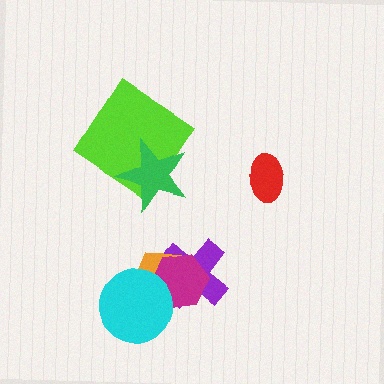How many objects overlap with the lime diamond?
1 object overlaps with the lime diamond.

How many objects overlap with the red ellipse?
0 objects overlap with the red ellipse.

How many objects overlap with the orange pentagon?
3 objects overlap with the orange pentagon.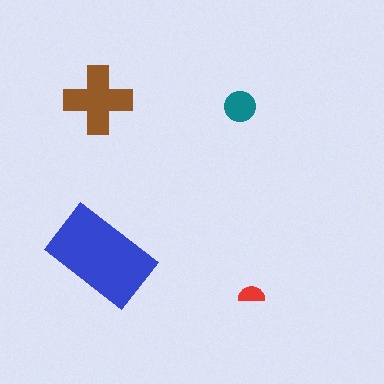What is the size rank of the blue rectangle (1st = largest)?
1st.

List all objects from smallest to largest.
The red semicircle, the teal circle, the brown cross, the blue rectangle.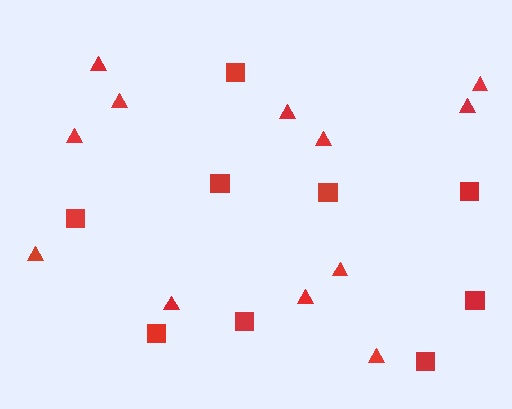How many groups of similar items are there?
There are 2 groups: one group of squares (9) and one group of triangles (12).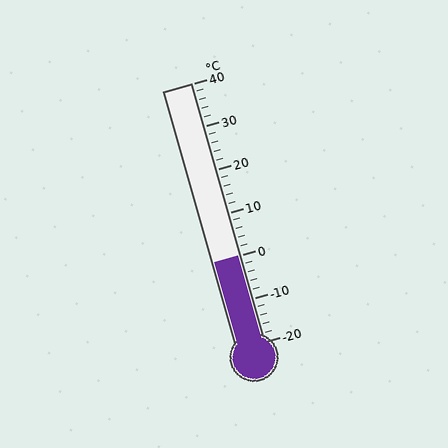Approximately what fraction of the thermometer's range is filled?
The thermometer is filled to approximately 35% of its range.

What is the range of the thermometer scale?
The thermometer scale ranges from -20°C to 40°C.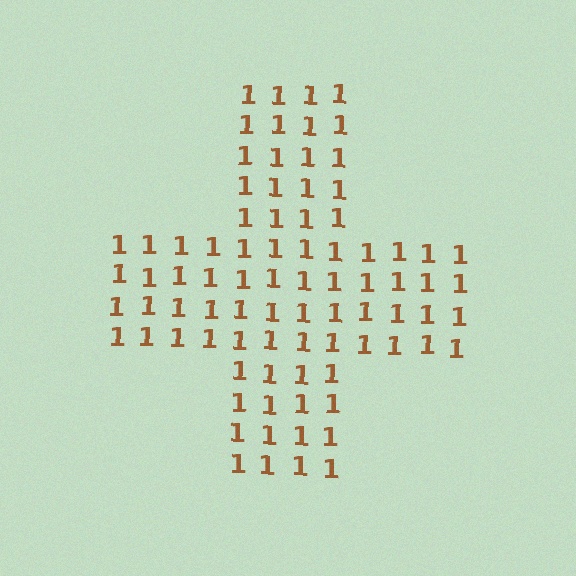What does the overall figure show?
The overall figure shows a cross.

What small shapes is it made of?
It is made of small digit 1's.